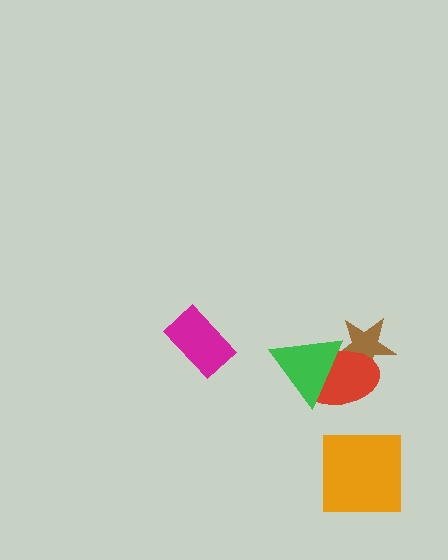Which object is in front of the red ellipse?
The green triangle is in front of the red ellipse.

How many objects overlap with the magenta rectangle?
0 objects overlap with the magenta rectangle.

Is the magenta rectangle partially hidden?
No, no other shape covers it.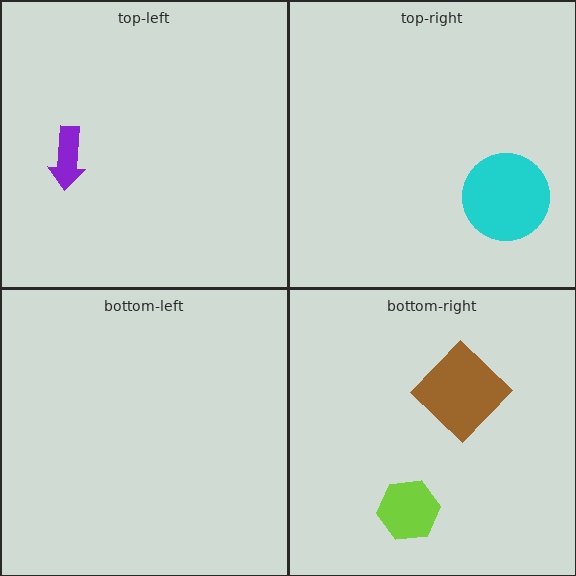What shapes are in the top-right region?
The cyan circle.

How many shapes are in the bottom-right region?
2.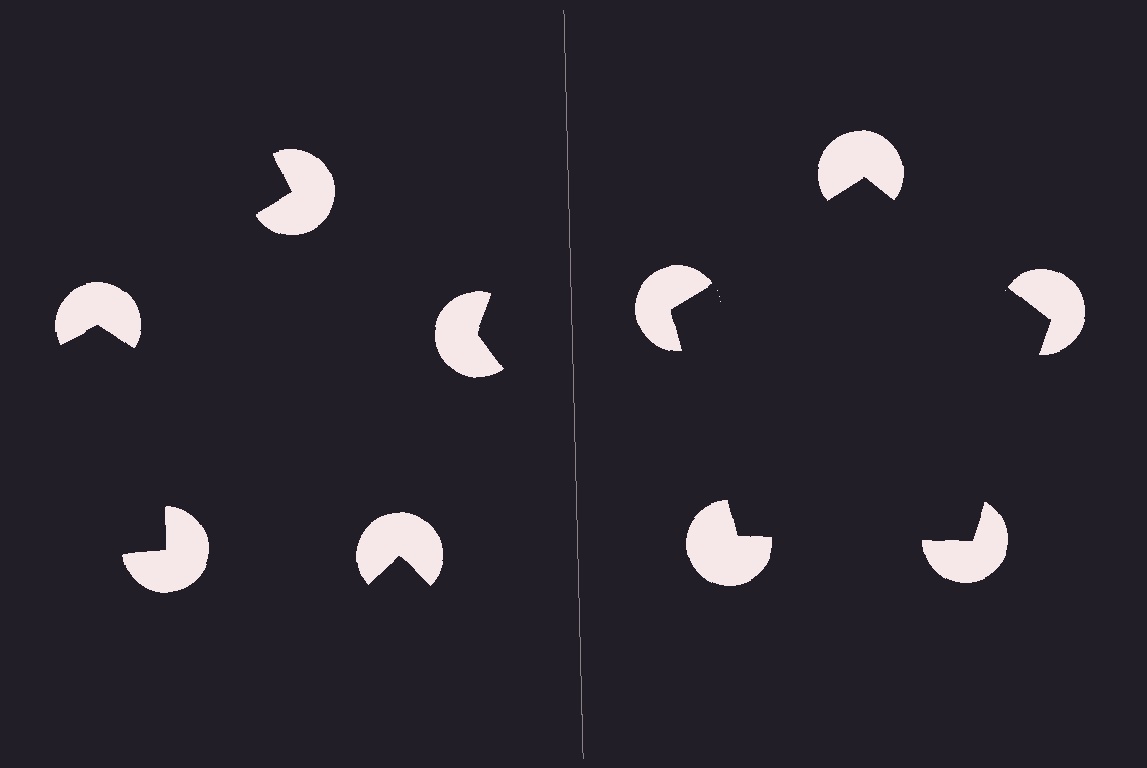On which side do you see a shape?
An illusory pentagon appears on the right side. On the left side the wedge cuts are rotated, so no coherent shape forms.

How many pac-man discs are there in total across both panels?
10 — 5 on each side.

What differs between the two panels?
The pac-man discs are positioned identically on both sides; only the wedge orientations differ. On the right they align to a pentagon; on the left they are misaligned.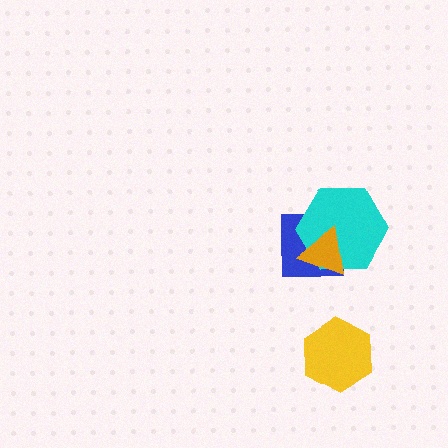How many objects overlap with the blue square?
2 objects overlap with the blue square.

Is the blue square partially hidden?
Yes, it is partially covered by another shape.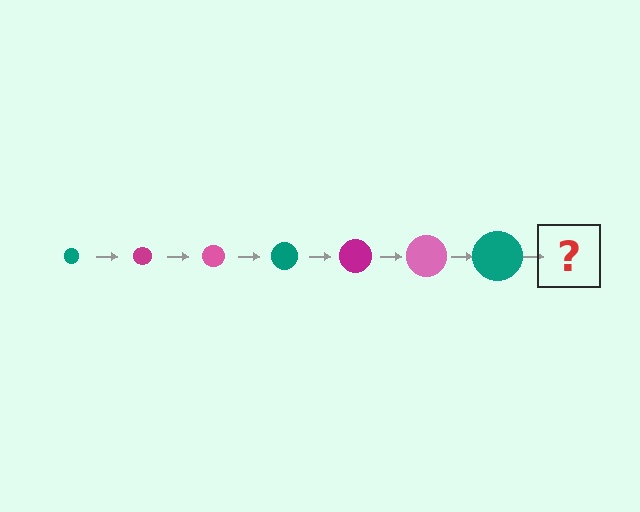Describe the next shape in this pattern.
It should be a magenta circle, larger than the previous one.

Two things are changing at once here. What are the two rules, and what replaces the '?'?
The two rules are that the circle grows larger each step and the color cycles through teal, magenta, and pink. The '?' should be a magenta circle, larger than the previous one.